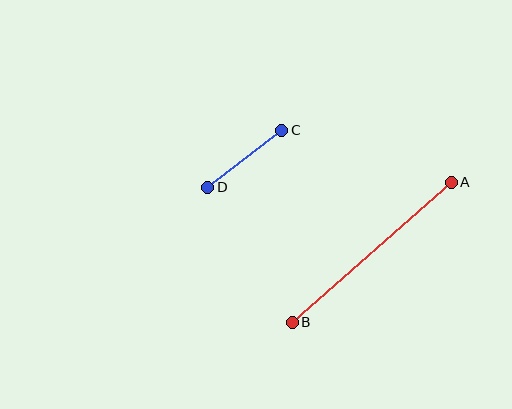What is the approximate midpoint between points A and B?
The midpoint is at approximately (372, 252) pixels.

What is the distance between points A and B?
The distance is approximately 212 pixels.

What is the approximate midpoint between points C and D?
The midpoint is at approximately (245, 159) pixels.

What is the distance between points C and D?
The distance is approximately 94 pixels.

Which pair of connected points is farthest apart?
Points A and B are farthest apart.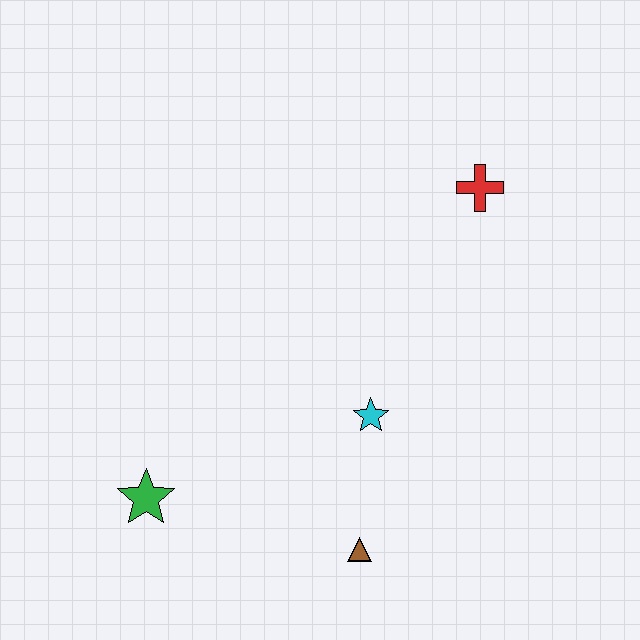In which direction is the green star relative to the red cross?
The green star is to the left of the red cross.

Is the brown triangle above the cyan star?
No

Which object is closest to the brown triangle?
The cyan star is closest to the brown triangle.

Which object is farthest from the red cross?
The green star is farthest from the red cross.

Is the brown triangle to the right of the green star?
Yes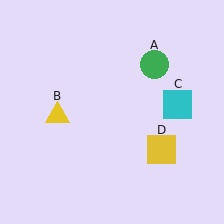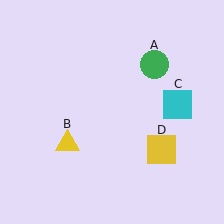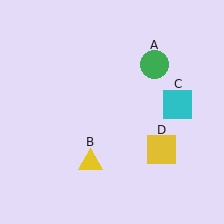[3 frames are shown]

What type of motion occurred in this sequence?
The yellow triangle (object B) rotated counterclockwise around the center of the scene.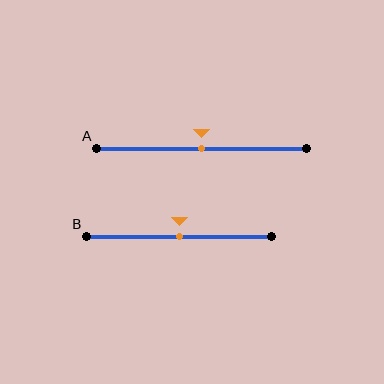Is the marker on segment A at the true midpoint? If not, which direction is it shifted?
Yes, the marker on segment A is at the true midpoint.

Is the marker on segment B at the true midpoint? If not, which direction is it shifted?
Yes, the marker on segment B is at the true midpoint.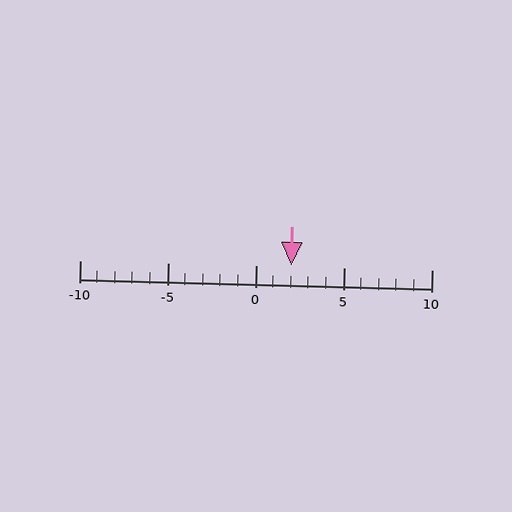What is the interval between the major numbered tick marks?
The major tick marks are spaced 5 units apart.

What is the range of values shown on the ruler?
The ruler shows values from -10 to 10.